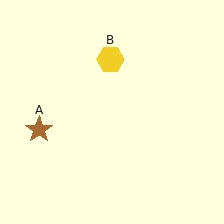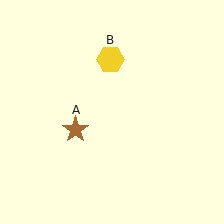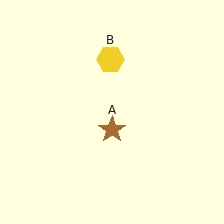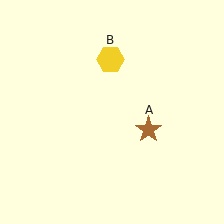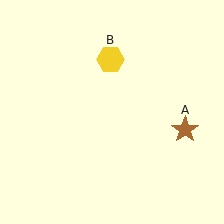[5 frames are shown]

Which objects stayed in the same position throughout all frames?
Yellow hexagon (object B) remained stationary.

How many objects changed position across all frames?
1 object changed position: brown star (object A).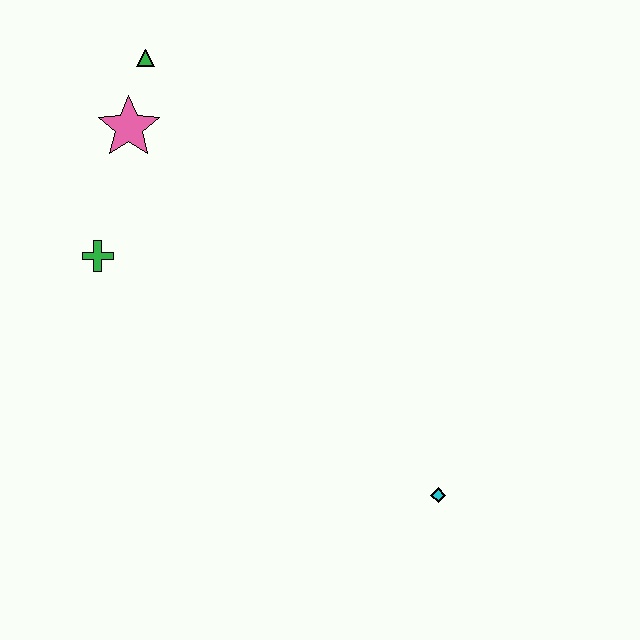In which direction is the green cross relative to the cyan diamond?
The green cross is to the left of the cyan diamond.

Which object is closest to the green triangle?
The pink star is closest to the green triangle.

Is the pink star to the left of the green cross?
No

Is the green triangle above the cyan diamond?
Yes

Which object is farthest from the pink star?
The cyan diamond is farthest from the pink star.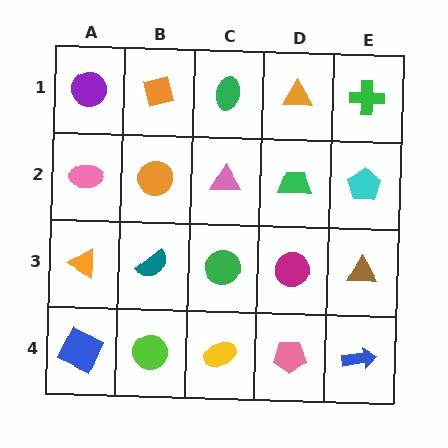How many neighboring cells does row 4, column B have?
3.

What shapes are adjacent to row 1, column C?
A pink triangle (row 2, column C), an orange diamond (row 1, column B), an orange triangle (row 1, column D).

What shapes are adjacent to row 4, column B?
A teal semicircle (row 3, column B), a blue square (row 4, column A), a yellow ellipse (row 4, column C).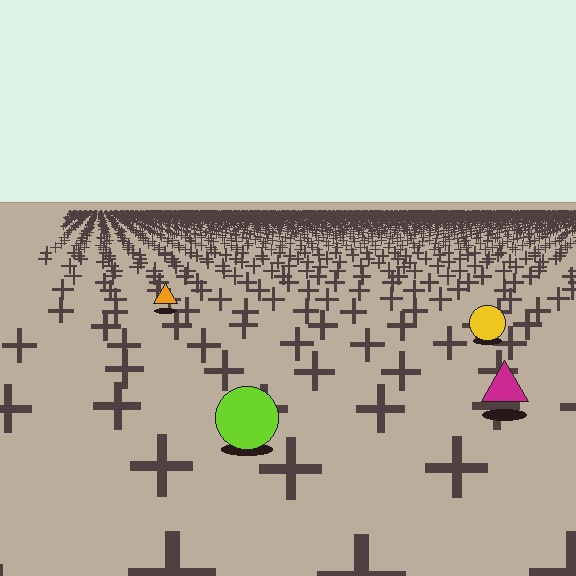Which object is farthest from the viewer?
The orange triangle is farthest from the viewer. It appears smaller and the ground texture around it is denser.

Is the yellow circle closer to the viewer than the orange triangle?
Yes. The yellow circle is closer — you can tell from the texture gradient: the ground texture is coarser near it.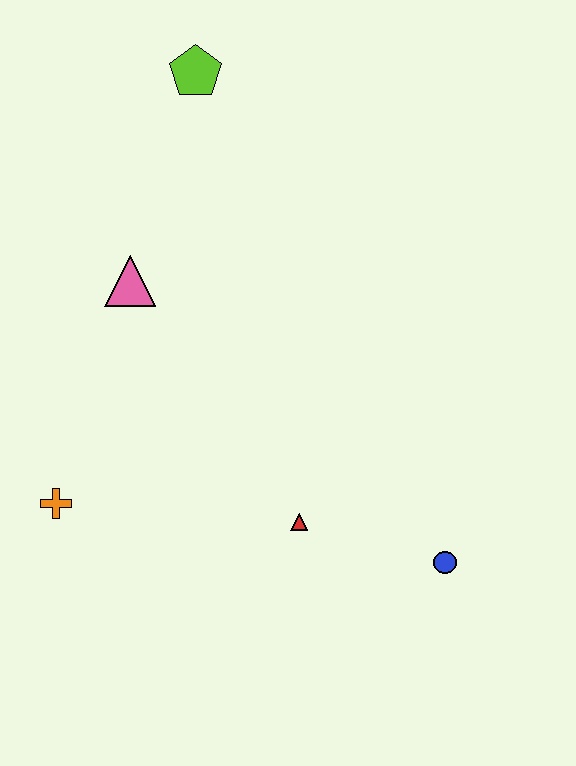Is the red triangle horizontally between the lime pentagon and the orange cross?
No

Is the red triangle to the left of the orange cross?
No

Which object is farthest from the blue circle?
The lime pentagon is farthest from the blue circle.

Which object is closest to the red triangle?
The blue circle is closest to the red triangle.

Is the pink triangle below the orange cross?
No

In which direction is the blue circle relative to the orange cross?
The blue circle is to the right of the orange cross.